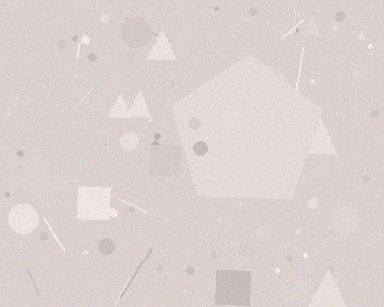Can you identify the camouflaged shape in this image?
The camouflaged shape is a pentagon.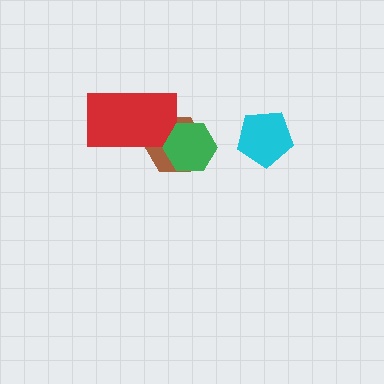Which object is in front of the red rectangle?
The green hexagon is in front of the red rectangle.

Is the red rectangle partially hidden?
Yes, it is partially covered by another shape.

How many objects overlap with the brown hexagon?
2 objects overlap with the brown hexagon.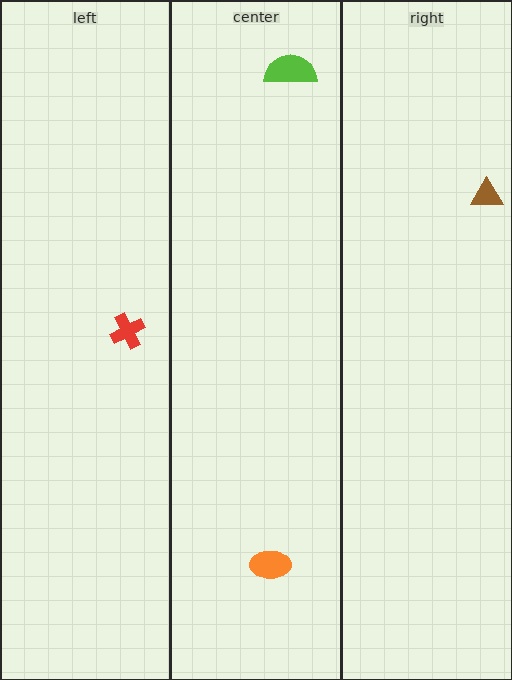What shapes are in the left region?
The red cross.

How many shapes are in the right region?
1.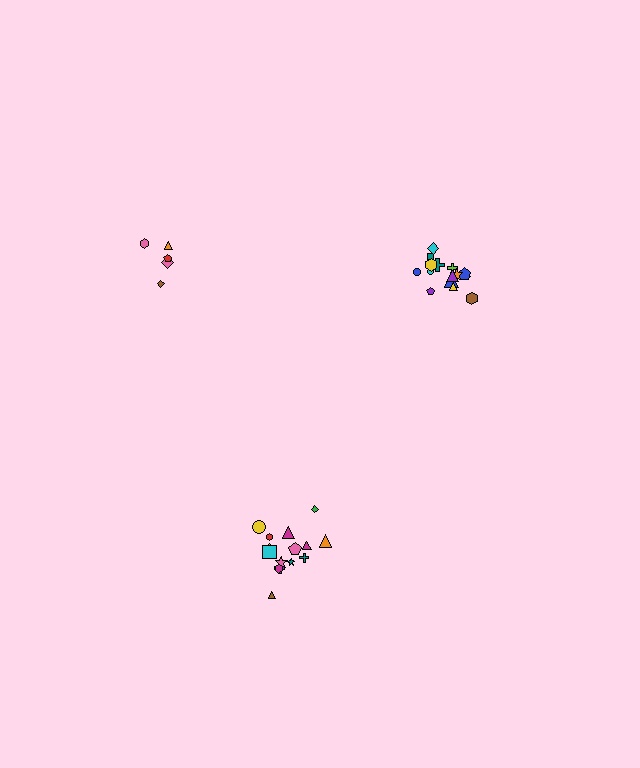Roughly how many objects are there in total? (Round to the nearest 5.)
Roughly 35 objects in total.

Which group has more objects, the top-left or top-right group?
The top-right group.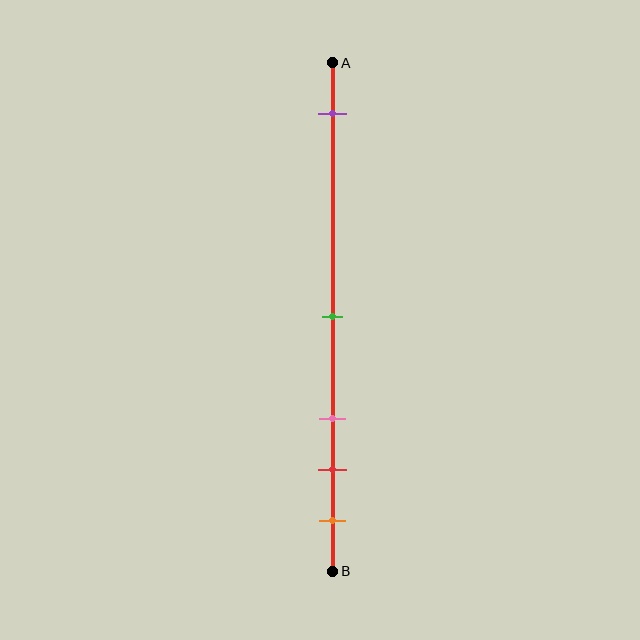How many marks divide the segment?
There are 5 marks dividing the segment.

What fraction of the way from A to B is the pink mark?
The pink mark is approximately 70% (0.7) of the way from A to B.